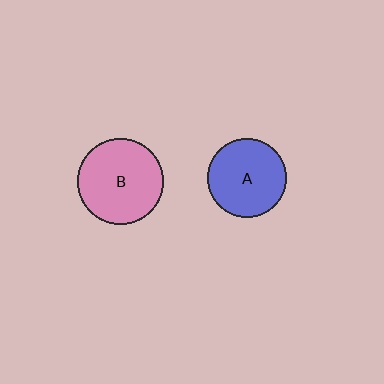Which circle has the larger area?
Circle B (pink).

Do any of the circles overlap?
No, none of the circles overlap.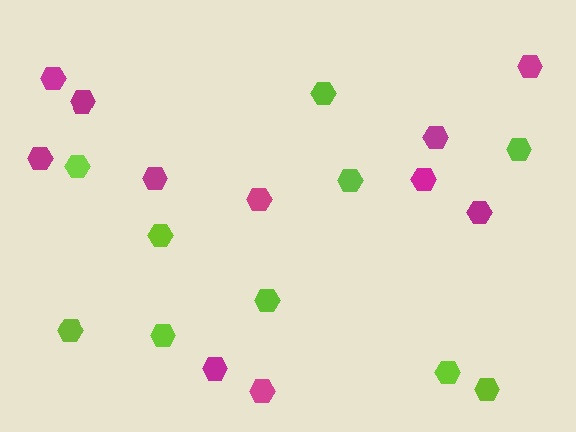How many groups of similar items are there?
There are 2 groups: one group of lime hexagons (10) and one group of magenta hexagons (11).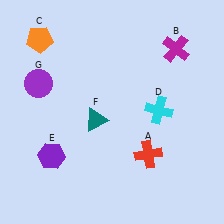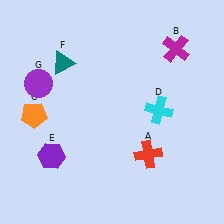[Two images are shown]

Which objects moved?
The objects that moved are: the orange pentagon (C), the teal triangle (F).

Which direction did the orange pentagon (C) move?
The orange pentagon (C) moved down.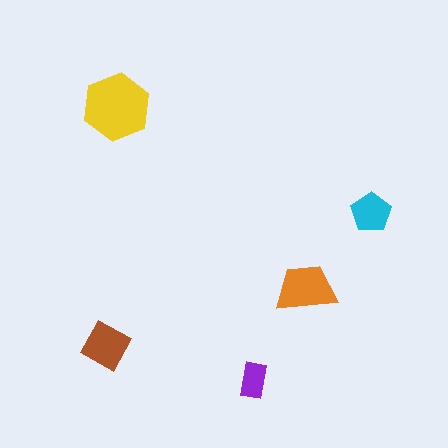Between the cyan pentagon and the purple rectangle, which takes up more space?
The cyan pentagon.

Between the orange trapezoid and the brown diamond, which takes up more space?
The orange trapezoid.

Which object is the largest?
The yellow hexagon.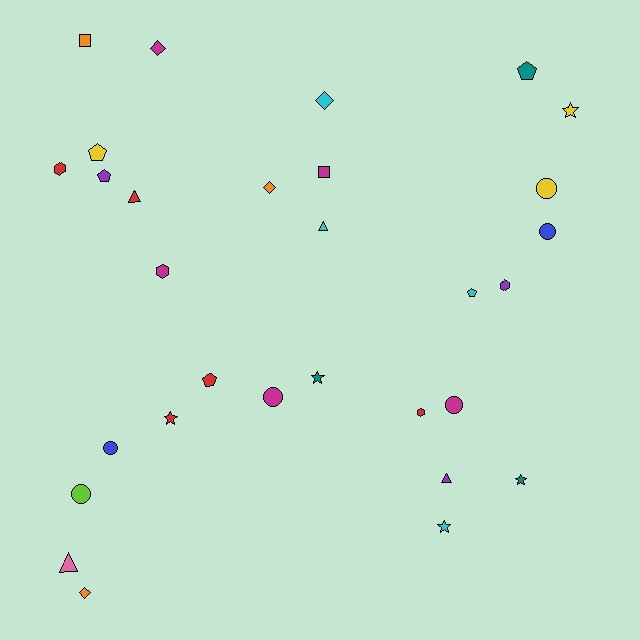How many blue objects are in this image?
There are 2 blue objects.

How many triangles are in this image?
There are 4 triangles.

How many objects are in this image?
There are 30 objects.